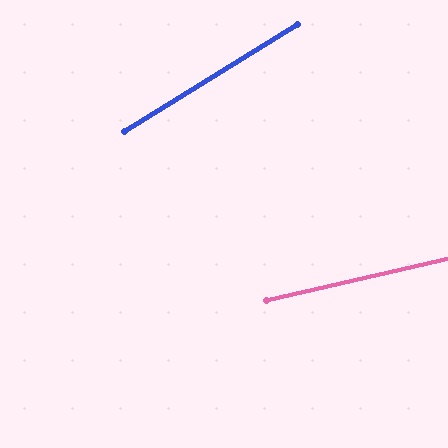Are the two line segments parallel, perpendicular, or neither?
Neither parallel nor perpendicular — they differ by about 19°.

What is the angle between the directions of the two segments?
Approximately 19 degrees.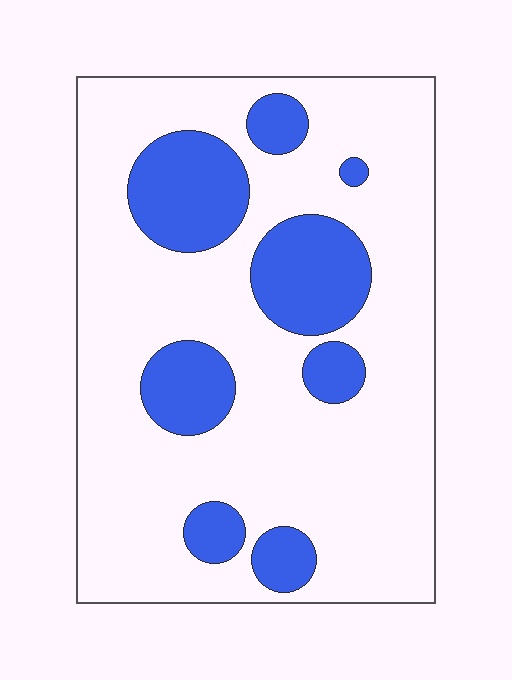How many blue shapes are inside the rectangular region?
8.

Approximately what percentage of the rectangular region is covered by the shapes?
Approximately 25%.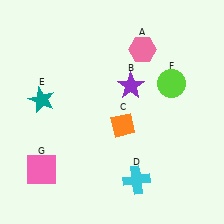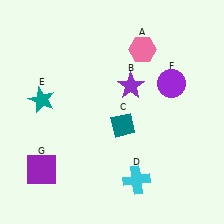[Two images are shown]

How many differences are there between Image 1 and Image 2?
There are 3 differences between the two images.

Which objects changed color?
C changed from orange to teal. F changed from lime to purple. G changed from pink to purple.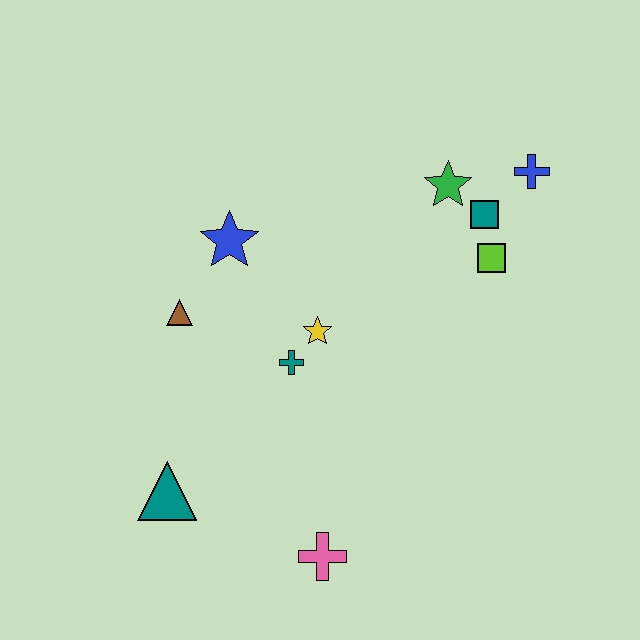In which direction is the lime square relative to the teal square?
The lime square is below the teal square.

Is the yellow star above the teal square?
No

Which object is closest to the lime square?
The teal square is closest to the lime square.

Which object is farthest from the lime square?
The teal triangle is farthest from the lime square.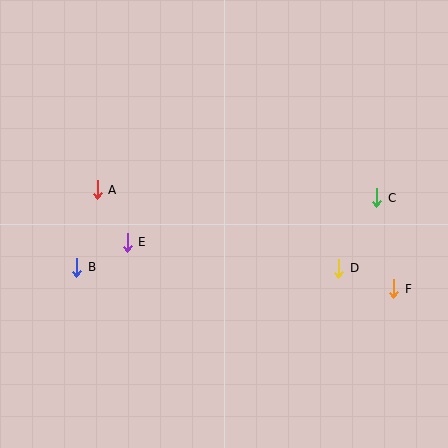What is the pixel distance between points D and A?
The distance between D and A is 254 pixels.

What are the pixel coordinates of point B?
Point B is at (77, 267).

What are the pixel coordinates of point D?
Point D is at (339, 268).